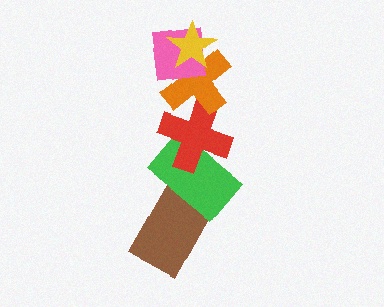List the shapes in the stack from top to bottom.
From top to bottom: the yellow star, the pink square, the orange cross, the red cross, the green rectangle, the brown rectangle.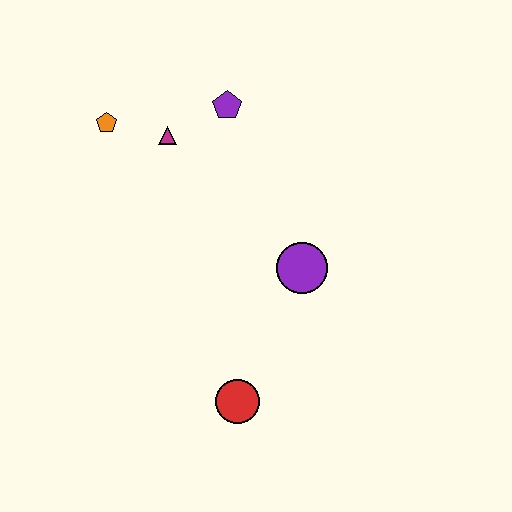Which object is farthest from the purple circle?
The orange pentagon is farthest from the purple circle.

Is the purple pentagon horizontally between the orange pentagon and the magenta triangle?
No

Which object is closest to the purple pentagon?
The magenta triangle is closest to the purple pentagon.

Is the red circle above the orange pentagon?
No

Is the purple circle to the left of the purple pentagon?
No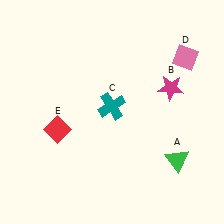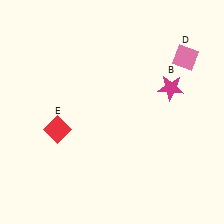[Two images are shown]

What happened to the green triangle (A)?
The green triangle (A) was removed in Image 2. It was in the bottom-right area of Image 1.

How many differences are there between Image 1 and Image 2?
There are 2 differences between the two images.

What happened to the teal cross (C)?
The teal cross (C) was removed in Image 2. It was in the top-left area of Image 1.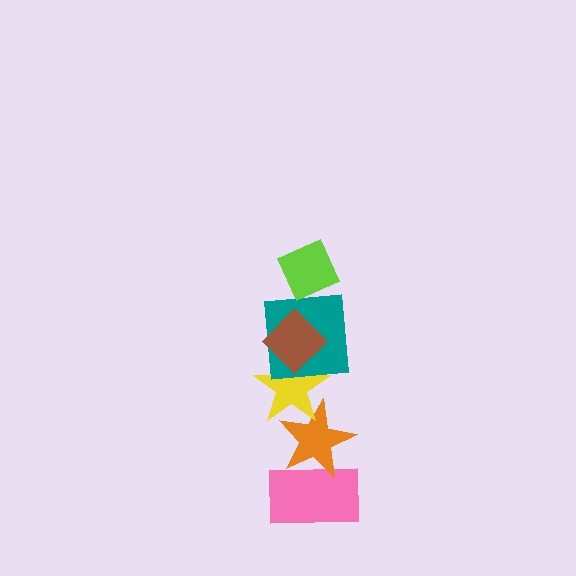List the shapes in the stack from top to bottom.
From top to bottom: the lime diamond, the brown diamond, the teal square, the yellow star, the orange star, the pink rectangle.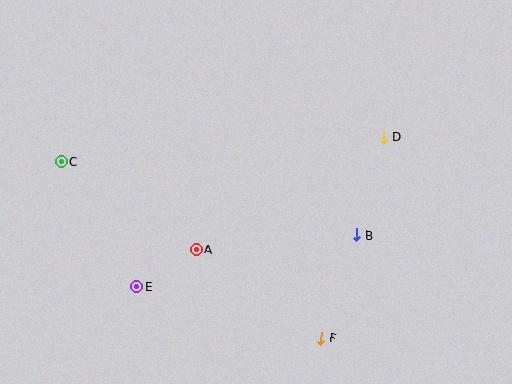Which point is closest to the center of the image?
Point A at (196, 249) is closest to the center.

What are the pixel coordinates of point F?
Point F is at (321, 338).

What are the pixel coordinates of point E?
Point E is at (137, 287).